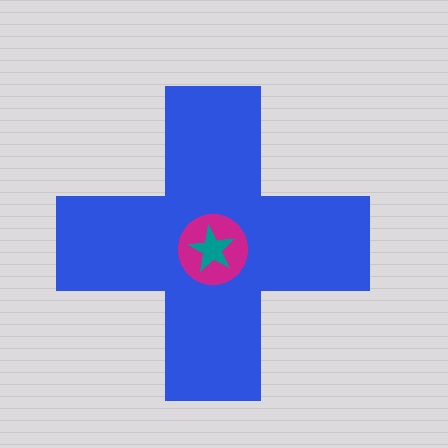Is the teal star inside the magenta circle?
Yes.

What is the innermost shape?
The teal star.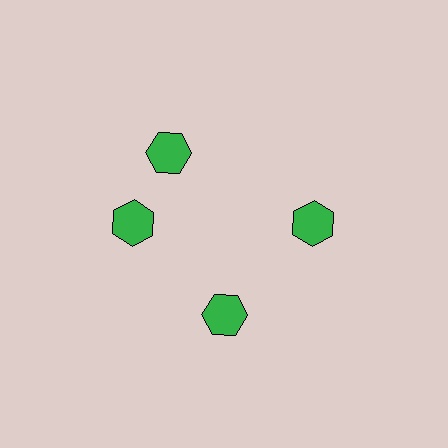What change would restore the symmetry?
The symmetry would be restored by rotating it back into even spacing with its neighbors so that all 4 hexagons sit at equal angles and equal distance from the center.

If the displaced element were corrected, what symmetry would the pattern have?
It would have 4-fold rotational symmetry — the pattern would map onto itself every 90 degrees.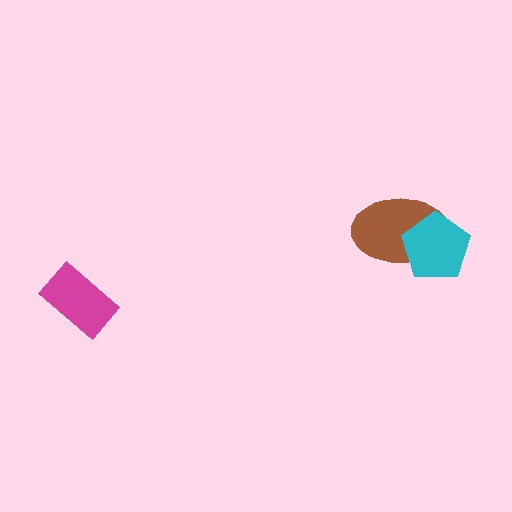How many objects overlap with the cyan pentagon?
1 object overlaps with the cyan pentagon.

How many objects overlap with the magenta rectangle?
0 objects overlap with the magenta rectangle.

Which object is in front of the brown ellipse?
The cyan pentagon is in front of the brown ellipse.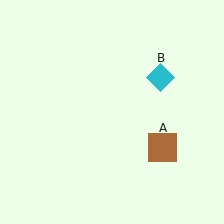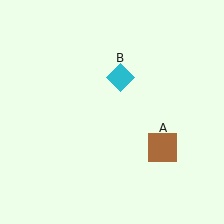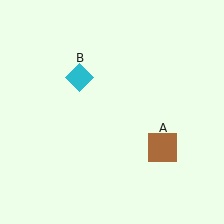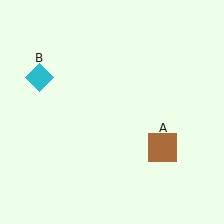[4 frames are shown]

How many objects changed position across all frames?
1 object changed position: cyan diamond (object B).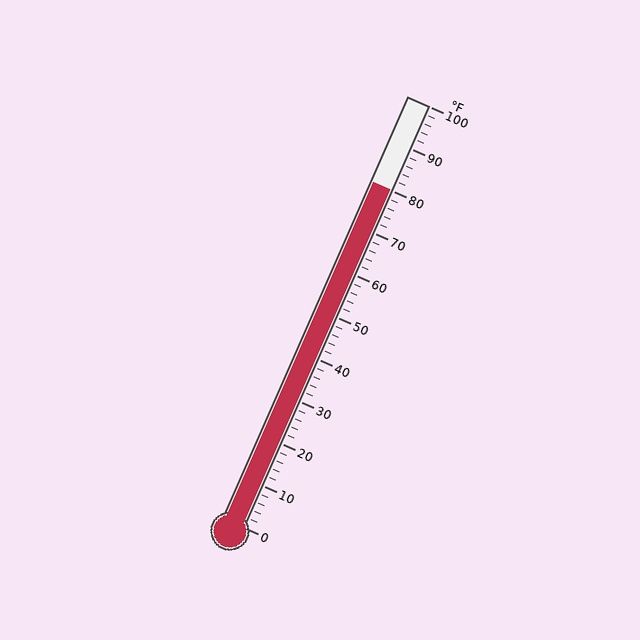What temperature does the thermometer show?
The thermometer shows approximately 80°F.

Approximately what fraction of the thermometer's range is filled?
The thermometer is filled to approximately 80% of its range.